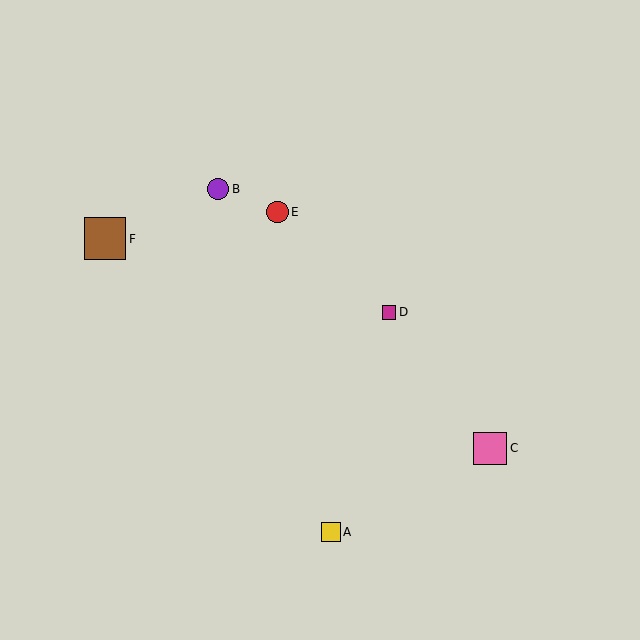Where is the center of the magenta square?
The center of the magenta square is at (389, 312).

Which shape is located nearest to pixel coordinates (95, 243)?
The brown square (labeled F) at (105, 239) is nearest to that location.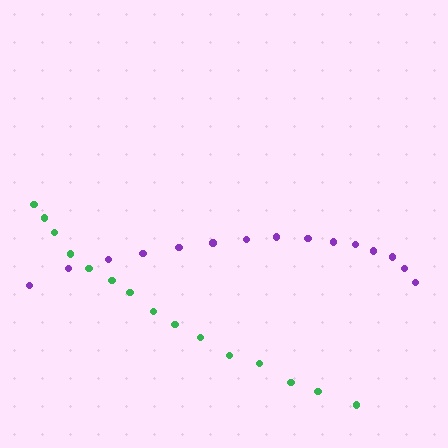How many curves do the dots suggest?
There are 2 distinct paths.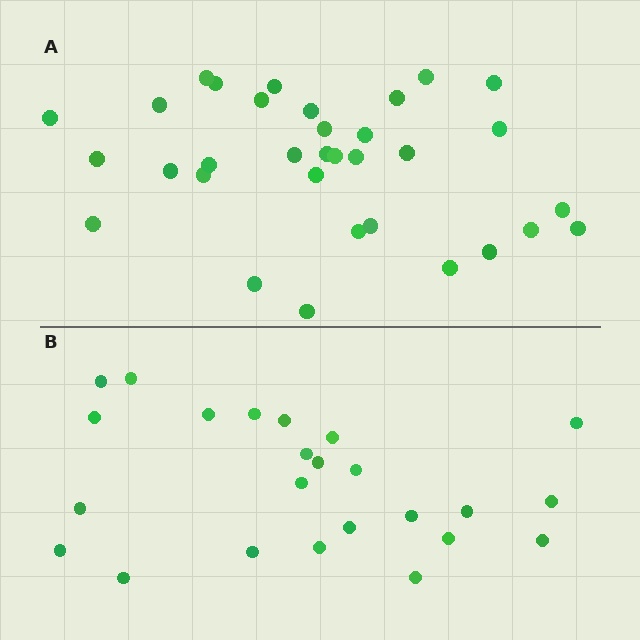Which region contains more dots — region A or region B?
Region A (the top region) has more dots.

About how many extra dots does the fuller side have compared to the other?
Region A has roughly 8 or so more dots than region B.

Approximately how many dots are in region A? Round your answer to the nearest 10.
About 30 dots. (The exact count is 33, which rounds to 30.)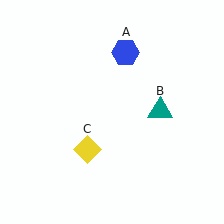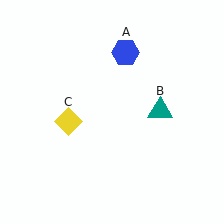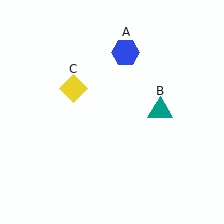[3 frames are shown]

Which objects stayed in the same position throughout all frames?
Blue hexagon (object A) and teal triangle (object B) remained stationary.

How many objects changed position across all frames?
1 object changed position: yellow diamond (object C).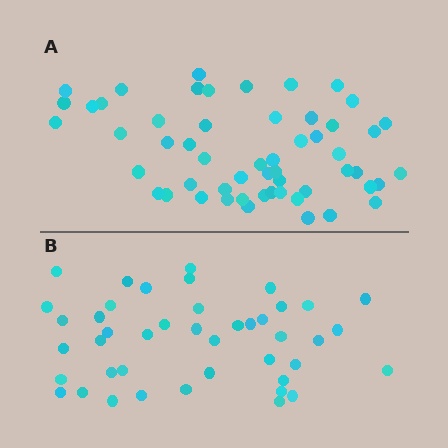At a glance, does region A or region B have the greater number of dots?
Region A (the top region) has more dots.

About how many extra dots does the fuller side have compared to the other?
Region A has roughly 12 or so more dots than region B.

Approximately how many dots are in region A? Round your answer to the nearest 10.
About 60 dots. (The exact count is 55, which rounds to 60.)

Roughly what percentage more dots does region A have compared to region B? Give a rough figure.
About 30% more.